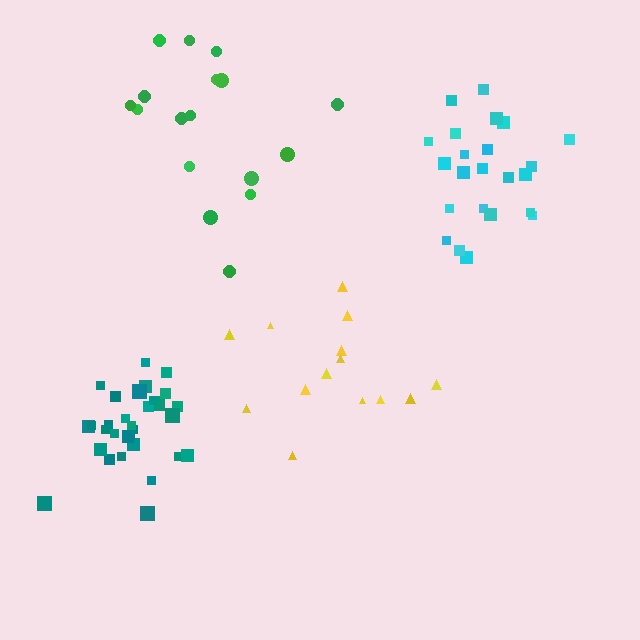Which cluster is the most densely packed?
Teal.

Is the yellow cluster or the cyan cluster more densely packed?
Cyan.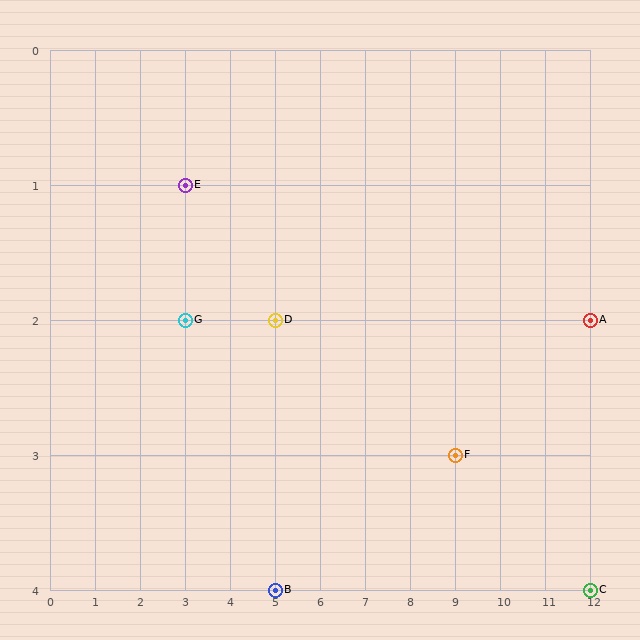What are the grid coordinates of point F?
Point F is at grid coordinates (9, 3).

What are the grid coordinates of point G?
Point G is at grid coordinates (3, 2).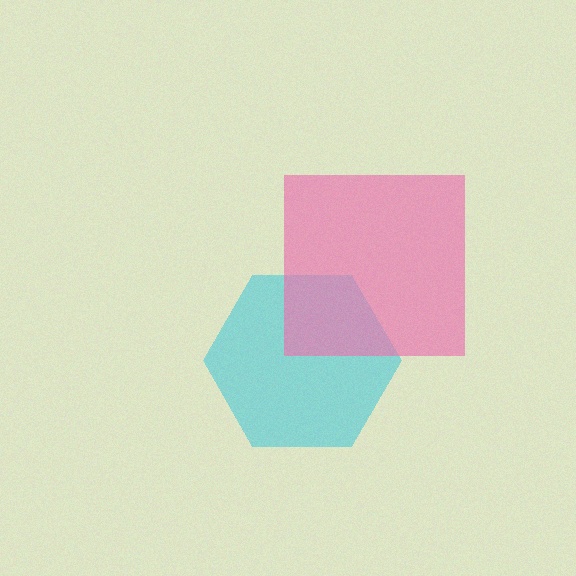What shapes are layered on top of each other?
The layered shapes are: a cyan hexagon, a pink square.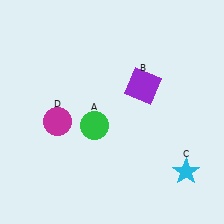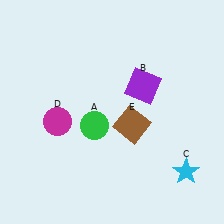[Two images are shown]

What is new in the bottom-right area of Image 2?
A brown square (E) was added in the bottom-right area of Image 2.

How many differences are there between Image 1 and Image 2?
There is 1 difference between the two images.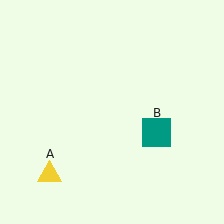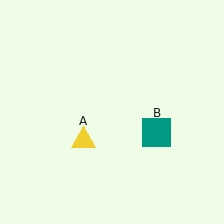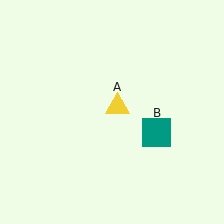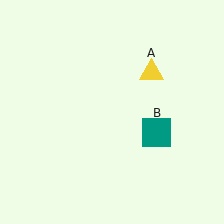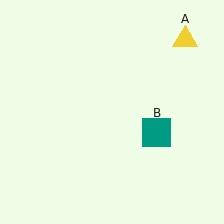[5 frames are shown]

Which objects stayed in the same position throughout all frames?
Teal square (object B) remained stationary.